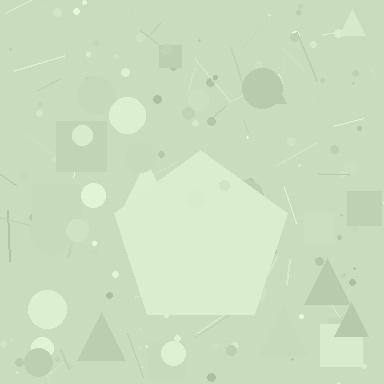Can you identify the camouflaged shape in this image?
The camouflaged shape is a pentagon.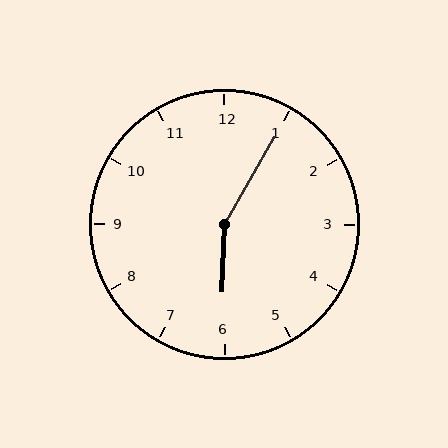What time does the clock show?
6:05.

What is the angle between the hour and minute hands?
Approximately 152 degrees.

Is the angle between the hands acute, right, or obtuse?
It is obtuse.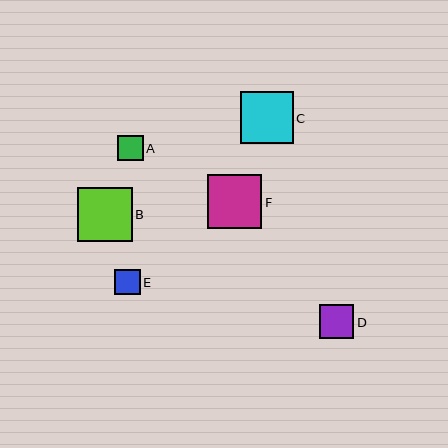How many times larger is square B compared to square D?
Square B is approximately 1.6 times the size of square D.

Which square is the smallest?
Square A is the smallest with a size of approximately 25 pixels.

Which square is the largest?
Square B is the largest with a size of approximately 55 pixels.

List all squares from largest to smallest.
From largest to smallest: B, F, C, D, E, A.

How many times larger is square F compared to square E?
Square F is approximately 2.1 times the size of square E.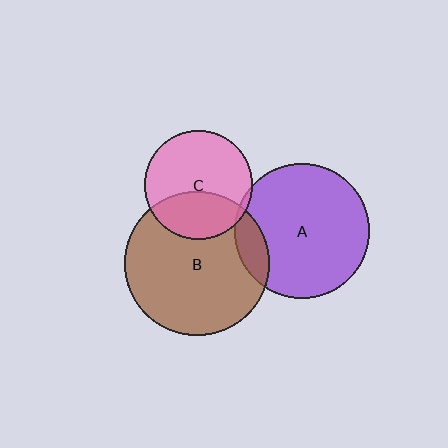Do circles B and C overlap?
Yes.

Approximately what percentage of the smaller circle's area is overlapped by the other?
Approximately 35%.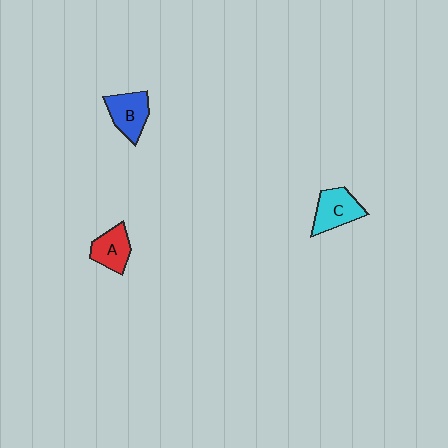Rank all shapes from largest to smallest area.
From largest to smallest: C (cyan), B (blue), A (red).